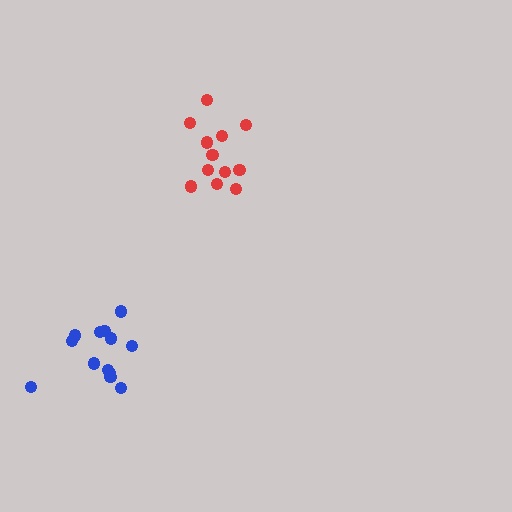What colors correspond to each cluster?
The clusters are colored: red, blue.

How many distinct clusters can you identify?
There are 2 distinct clusters.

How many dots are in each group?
Group 1: 12 dots, Group 2: 13 dots (25 total).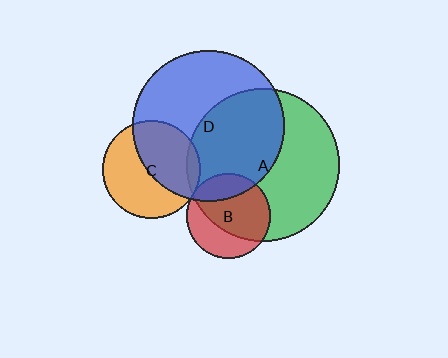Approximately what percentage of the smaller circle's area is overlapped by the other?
Approximately 5%.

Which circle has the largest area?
Circle A (green).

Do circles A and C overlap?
Yes.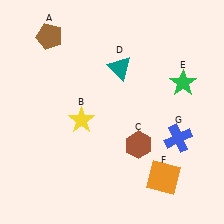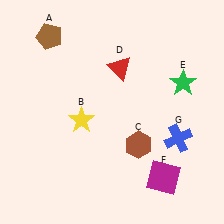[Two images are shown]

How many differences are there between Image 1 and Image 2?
There are 2 differences between the two images.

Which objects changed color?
D changed from teal to red. F changed from orange to magenta.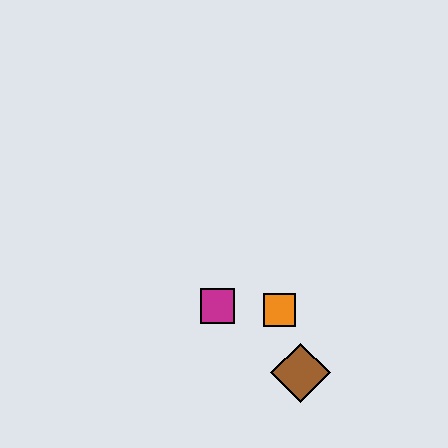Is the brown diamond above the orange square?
No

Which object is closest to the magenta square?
The orange square is closest to the magenta square.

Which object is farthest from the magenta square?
The brown diamond is farthest from the magenta square.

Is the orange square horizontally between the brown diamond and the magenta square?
Yes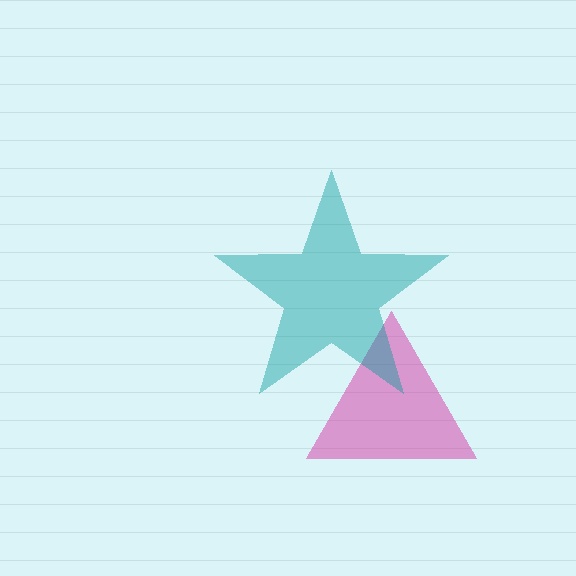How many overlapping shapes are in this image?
There are 2 overlapping shapes in the image.